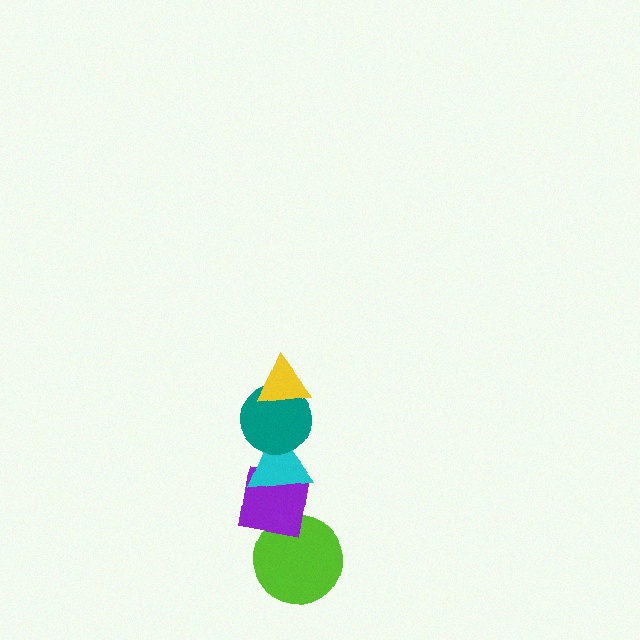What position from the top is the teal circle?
The teal circle is 2nd from the top.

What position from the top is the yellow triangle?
The yellow triangle is 1st from the top.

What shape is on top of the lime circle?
The purple square is on top of the lime circle.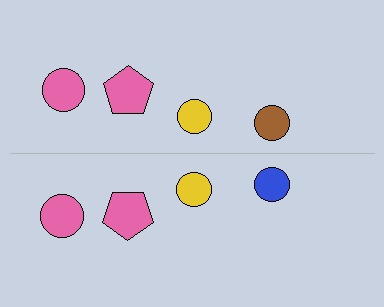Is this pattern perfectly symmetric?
No, the pattern is not perfectly symmetric. The blue circle on the bottom side breaks the symmetry — its mirror counterpart is brown.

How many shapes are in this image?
There are 8 shapes in this image.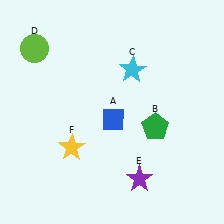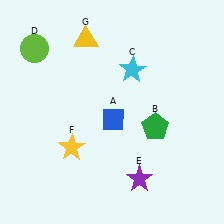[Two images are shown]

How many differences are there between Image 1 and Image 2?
There is 1 difference between the two images.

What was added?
A yellow triangle (G) was added in Image 2.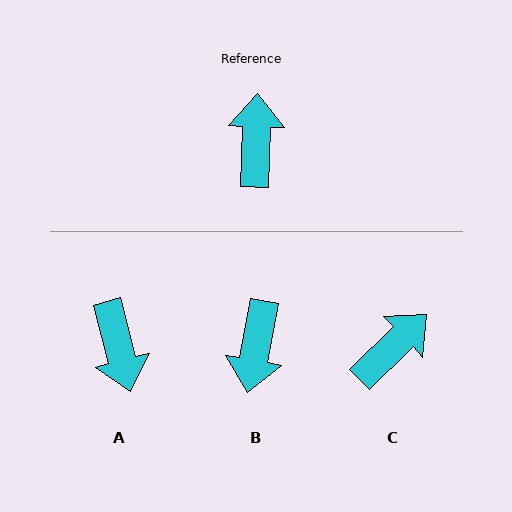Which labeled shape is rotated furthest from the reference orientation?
B, about 171 degrees away.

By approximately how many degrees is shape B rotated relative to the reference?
Approximately 171 degrees counter-clockwise.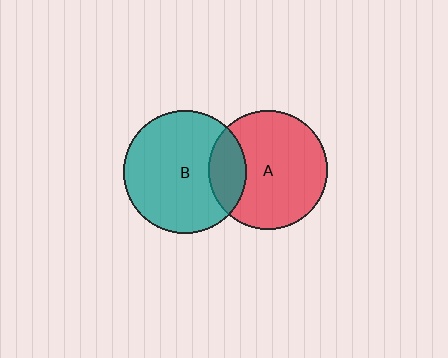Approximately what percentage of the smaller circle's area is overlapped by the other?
Approximately 20%.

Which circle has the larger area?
Circle B (teal).